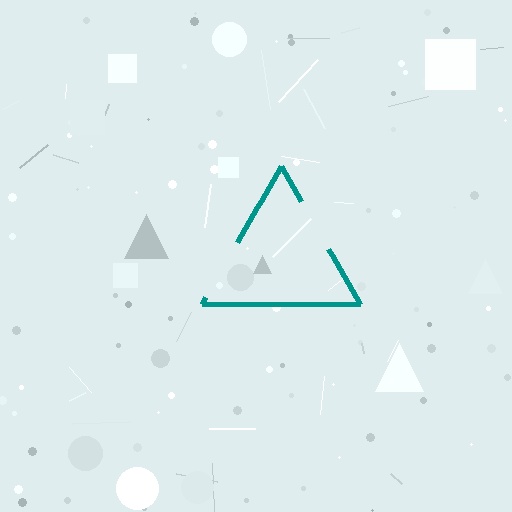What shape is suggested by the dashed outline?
The dashed outline suggests a triangle.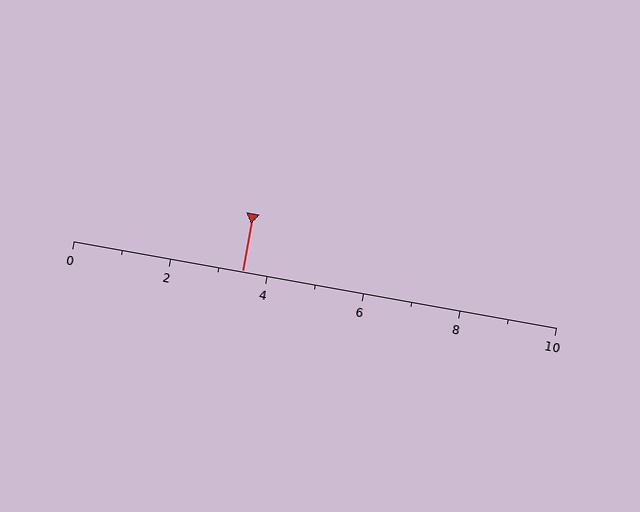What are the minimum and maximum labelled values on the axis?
The axis runs from 0 to 10.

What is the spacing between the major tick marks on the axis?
The major ticks are spaced 2 apart.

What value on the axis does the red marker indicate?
The marker indicates approximately 3.5.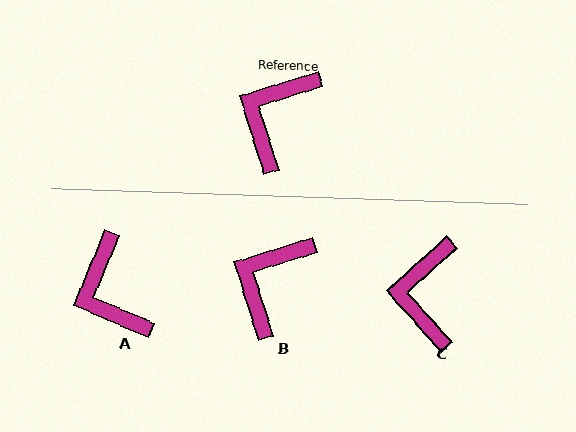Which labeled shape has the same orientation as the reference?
B.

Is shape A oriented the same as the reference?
No, it is off by about 49 degrees.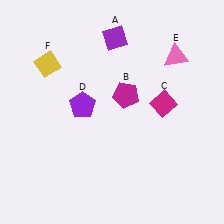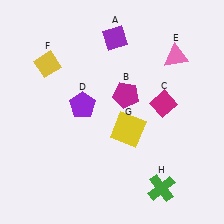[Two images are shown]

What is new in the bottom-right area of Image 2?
A yellow square (G) was added in the bottom-right area of Image 2.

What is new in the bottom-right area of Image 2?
A green cross (H) was added in the bottom-right area of Image 2.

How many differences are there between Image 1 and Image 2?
There are 2 differences between the two images.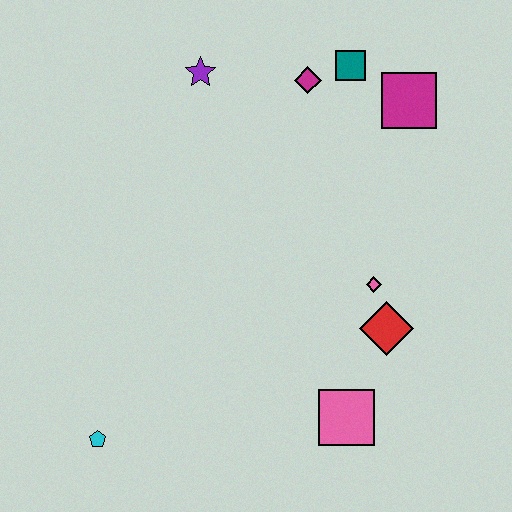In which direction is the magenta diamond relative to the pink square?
The magenta diamond is above the pink square.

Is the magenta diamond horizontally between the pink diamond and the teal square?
No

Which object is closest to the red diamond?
The pink diamond is closest to the red diamond.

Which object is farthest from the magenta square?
The cyan pentagon is farthest from the magenta square.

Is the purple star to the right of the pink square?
No